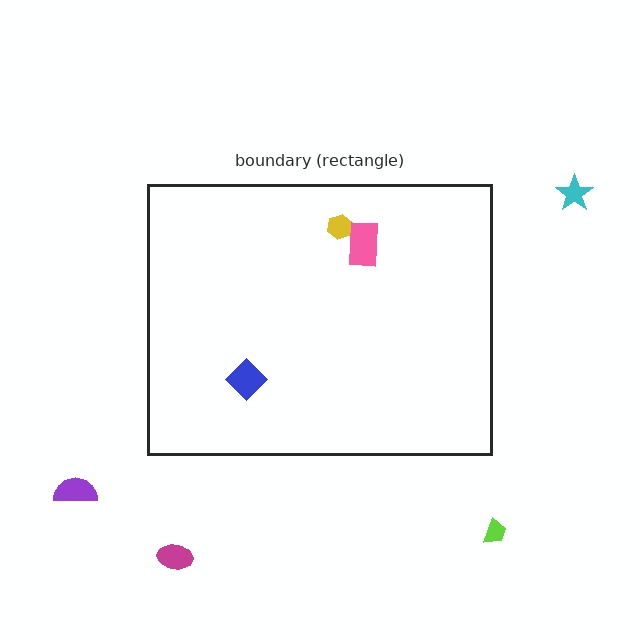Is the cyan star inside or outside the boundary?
Outside.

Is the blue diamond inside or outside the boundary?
Inside.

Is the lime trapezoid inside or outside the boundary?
Outside.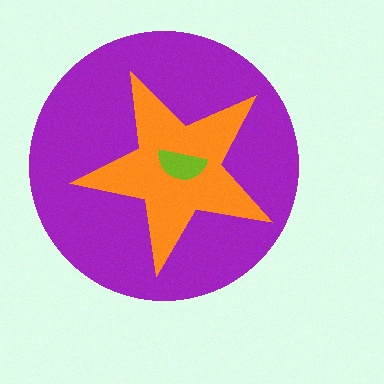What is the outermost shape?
The purple circle.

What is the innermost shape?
The lime semicircle.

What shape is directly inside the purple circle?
The orange star.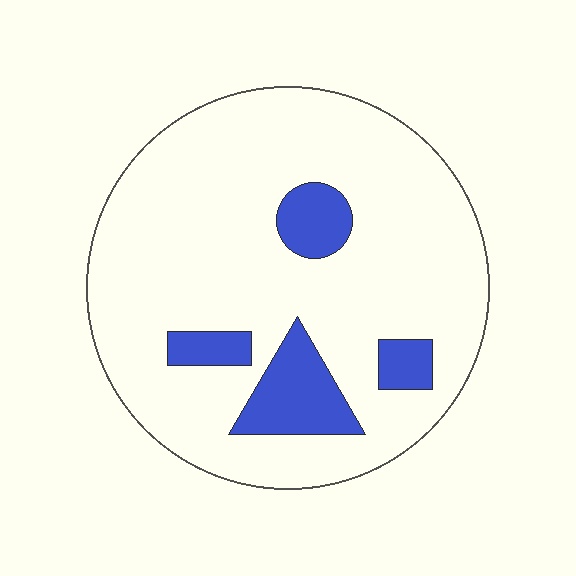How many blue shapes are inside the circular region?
4.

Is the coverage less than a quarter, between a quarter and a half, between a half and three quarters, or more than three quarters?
Less than a quarter.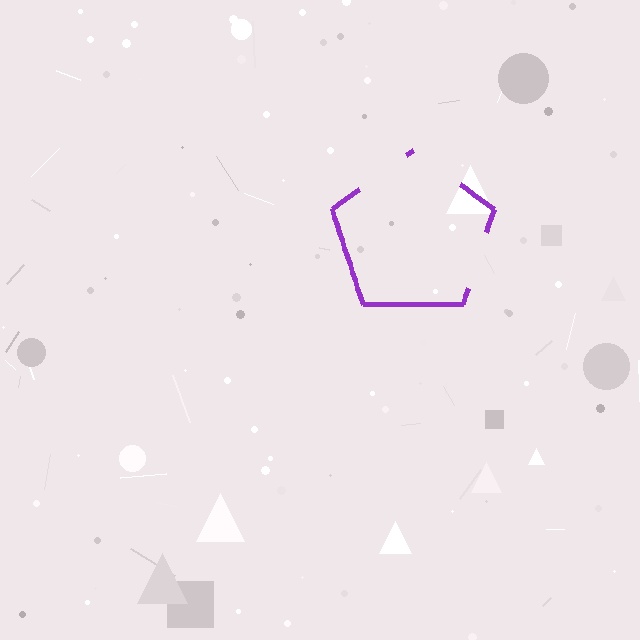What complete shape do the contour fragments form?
The contour fragments form a pentagon.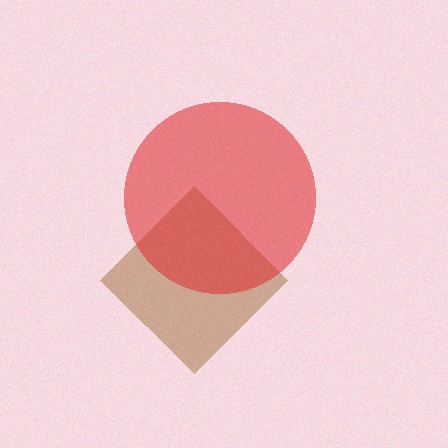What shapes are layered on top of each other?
The layered shapes are: a brown diamond, a red circle.